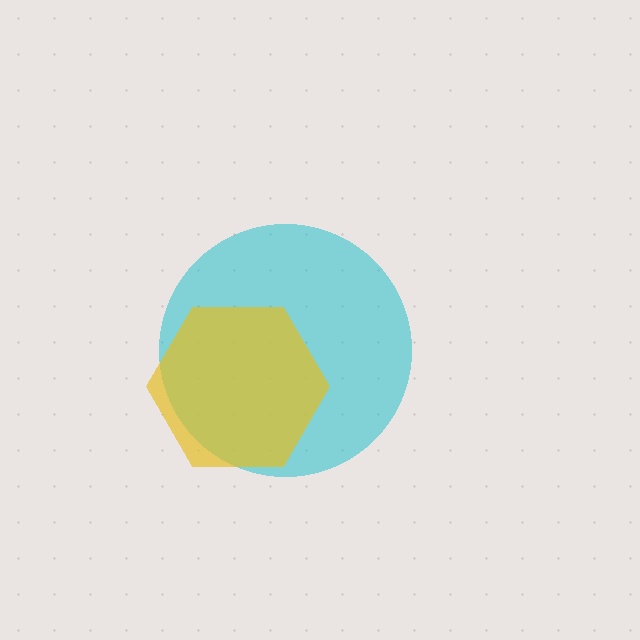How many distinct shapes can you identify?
There are 2 distinct shapes: a cyan circle, a yellow hexagon.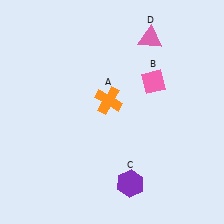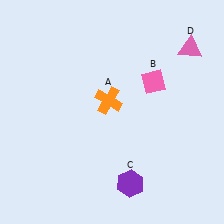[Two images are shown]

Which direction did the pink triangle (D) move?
The pink triangle (D) moved right.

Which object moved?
The pink triangle (D) moved right.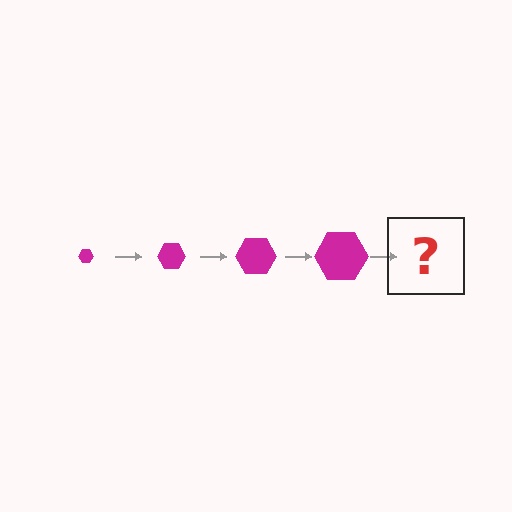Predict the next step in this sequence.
The next step is a magenta hexagon, larger than the previous one.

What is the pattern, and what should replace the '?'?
The pattern is that the hexagon gets progressively larger each step. The '?' should be a magenta hexagon, larger than the previous one.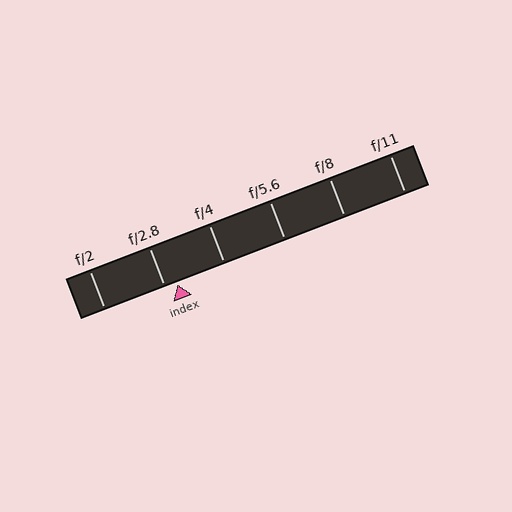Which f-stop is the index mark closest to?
The index mark is closest to f/2.8.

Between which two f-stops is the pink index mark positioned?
The index mark is between f/2.8 and f/4.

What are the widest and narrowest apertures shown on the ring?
The widest aperture shown is f/2 and the narrowest is f/11.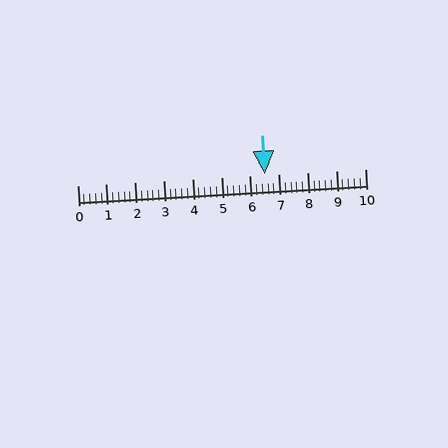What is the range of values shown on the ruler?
The ruler shows values from 0 to 10.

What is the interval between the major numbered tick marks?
The major tick marks are spaced 1 units apart.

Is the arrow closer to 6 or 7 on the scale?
The arrow is closer to 7.